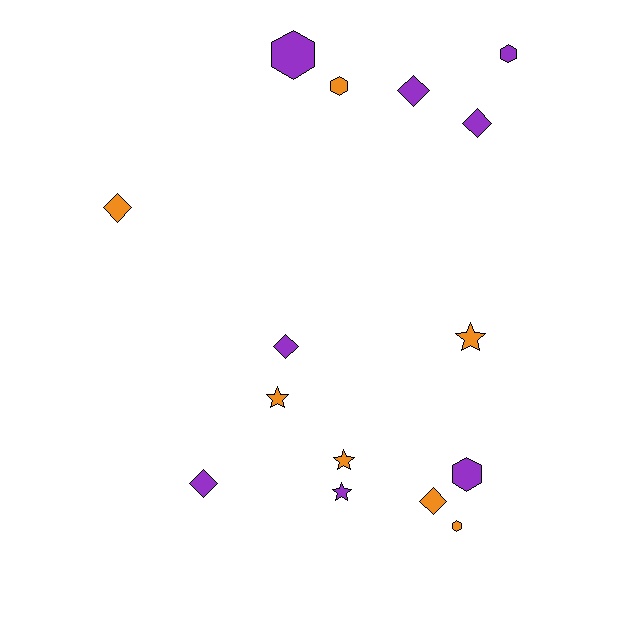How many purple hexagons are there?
There are 3 purple hexagons.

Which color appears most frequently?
Purple, with 8 objects.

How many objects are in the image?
There are 15 objects.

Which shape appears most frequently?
Diamond, with 6 objects.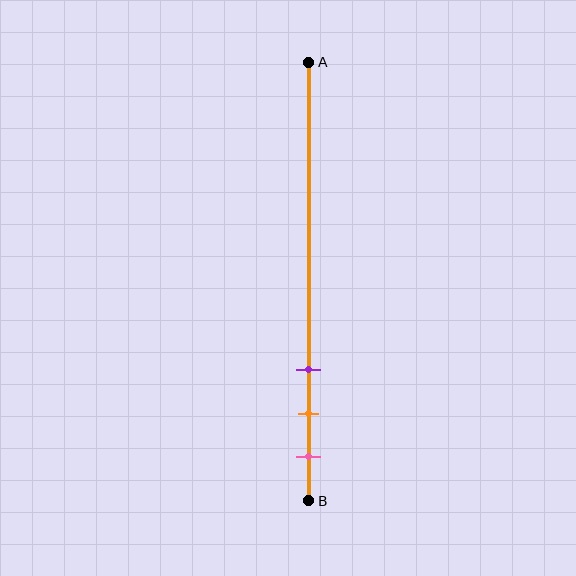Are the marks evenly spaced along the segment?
Yes, the marks are approximately evenly spaced.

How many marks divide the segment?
There are 3 marks dividing the segment.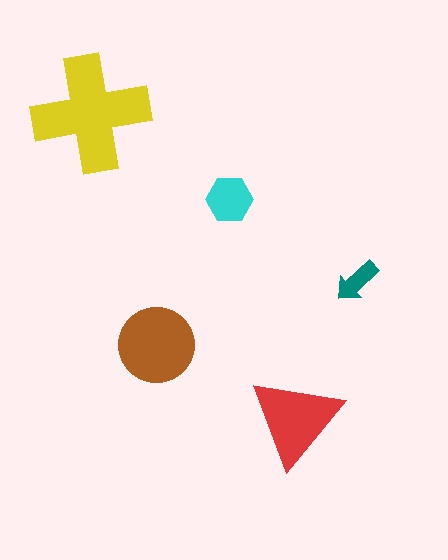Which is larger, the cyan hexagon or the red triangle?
The red triangle.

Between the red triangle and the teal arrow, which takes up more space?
The red triangle.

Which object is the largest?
The yellow cross.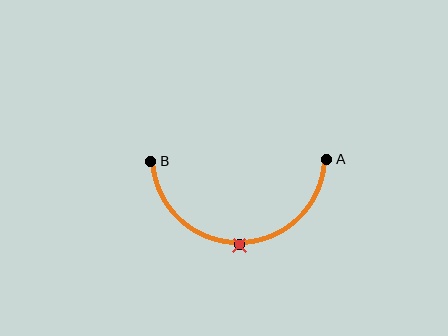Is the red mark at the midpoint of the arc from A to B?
Yes. The red mark lies on the arc at equal arc-length from both A and B — it is the arc midpoint.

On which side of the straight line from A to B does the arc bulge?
The arc bulges below the straight line connecting A and B.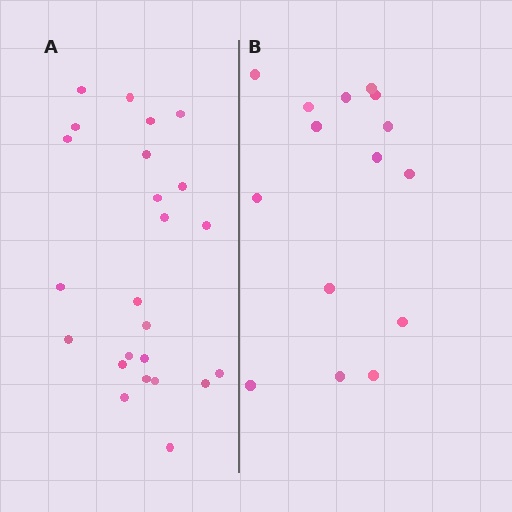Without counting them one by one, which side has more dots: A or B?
Region A (the left region) has more dots.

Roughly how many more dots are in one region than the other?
Region A has roughly 8 or so more dots than region B.